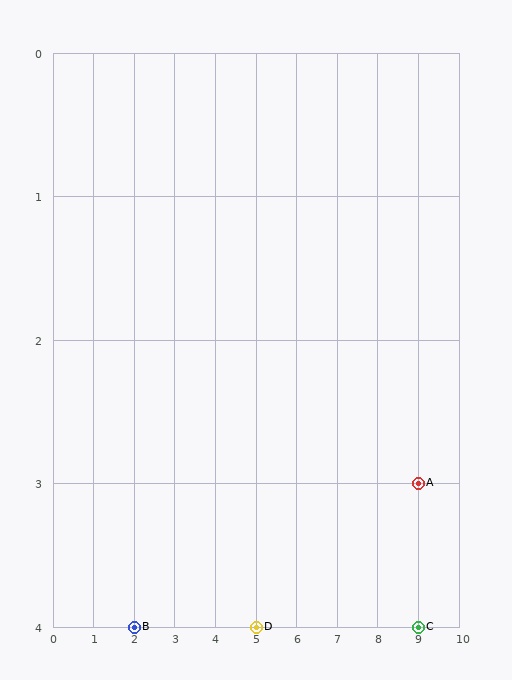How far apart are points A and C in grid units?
Points A and C are 1 row apart.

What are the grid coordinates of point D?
Point D is at grid coordinates (5, 4).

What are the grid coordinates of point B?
Point B is at grid coordinates (2, 4).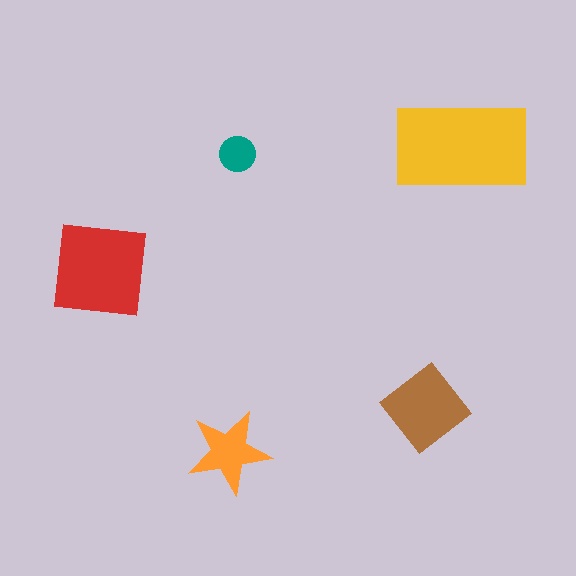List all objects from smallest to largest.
The teal circle, the orange star, the brown diamond, the red square, the yellow rectangle.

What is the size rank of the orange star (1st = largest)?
4th.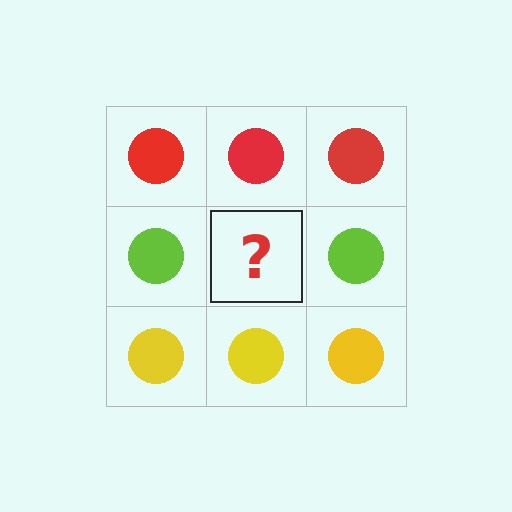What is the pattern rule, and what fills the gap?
The rule is that each row has a consistent color. The gap should be filled with a lime circle.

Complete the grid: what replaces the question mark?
The question mark should be replaced with a lime circle.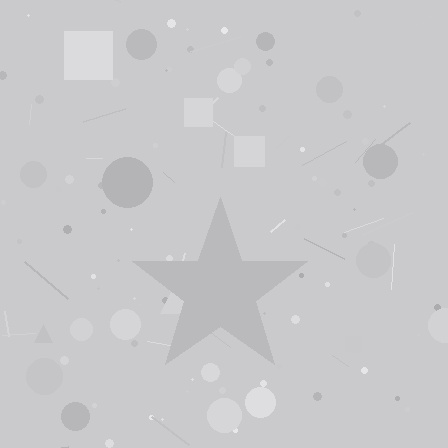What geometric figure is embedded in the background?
A star is embedded in the background.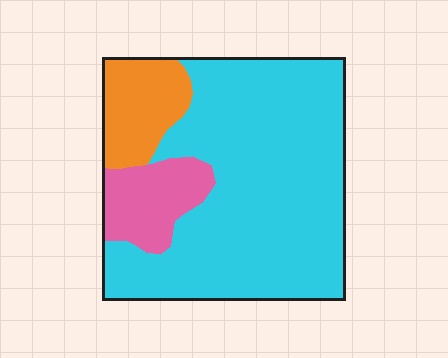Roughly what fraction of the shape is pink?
Pink takes up about one eighth (1/8) of the shape.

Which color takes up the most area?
Cyan, at roughly 75%.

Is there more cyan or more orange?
Cyan.